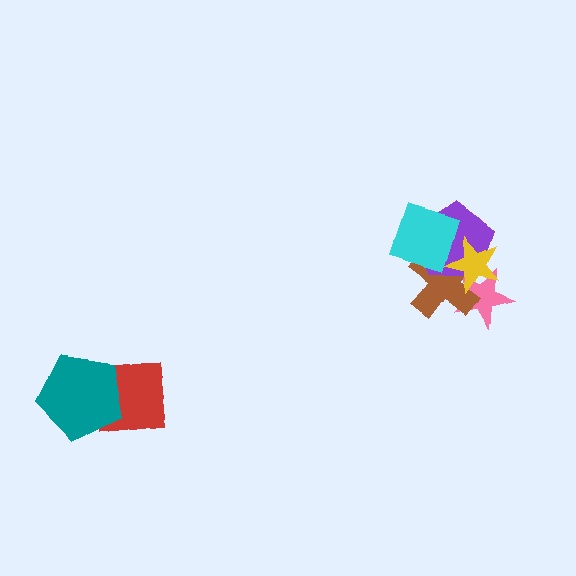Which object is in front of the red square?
The teal pentagon is in front of the red square.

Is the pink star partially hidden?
Yes, it is partially covered by another shape.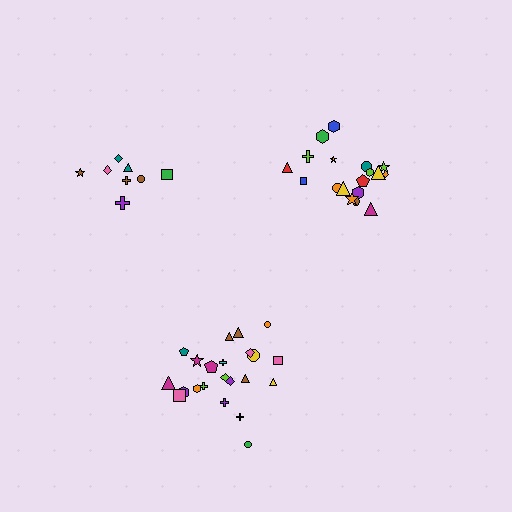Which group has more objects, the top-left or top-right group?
The top-right group.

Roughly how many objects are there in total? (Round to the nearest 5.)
Roughly 50 objects in total.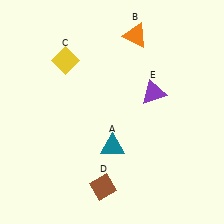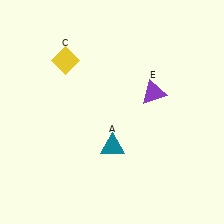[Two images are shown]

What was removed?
The orange triangle (B), the brown diamond (D) were removed in Image 2.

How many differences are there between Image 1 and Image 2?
There are 2 differences between the two images.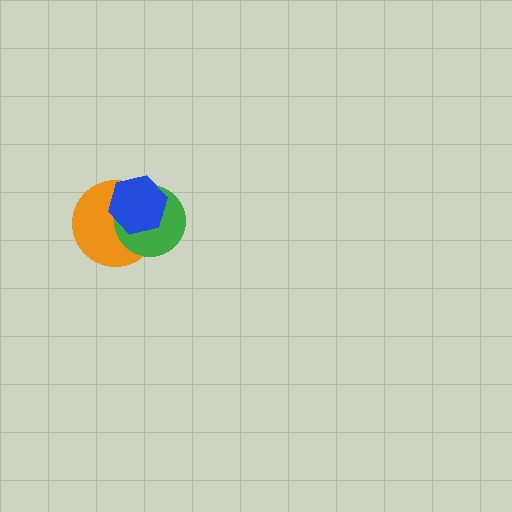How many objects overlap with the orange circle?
2 objects overlap with the orange circle.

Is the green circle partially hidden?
Yes, it is partially covered by another shape.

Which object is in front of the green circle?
The blue hexagon is in front of the green circle.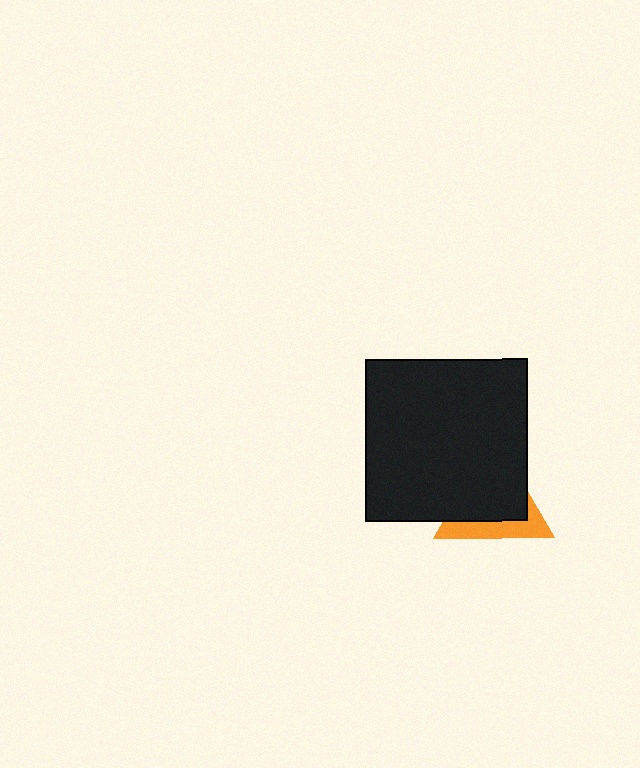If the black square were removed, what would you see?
You would see the complete orange triangle.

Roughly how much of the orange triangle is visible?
A small part of it is visible (roughly 35%).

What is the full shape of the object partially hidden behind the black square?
The partially hidden object is an orange triangle.